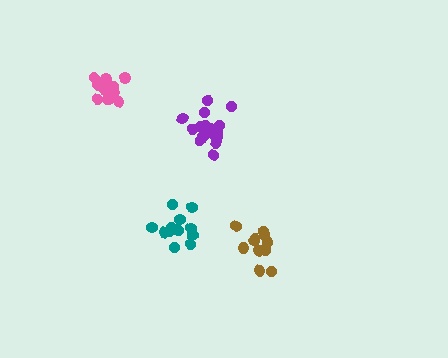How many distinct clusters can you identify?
There are 4 distinct clusters.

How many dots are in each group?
Group 1: 19 dots, Group 2: 14 dots, Group 3: 17 dots, Group 4: 13 dots (63 total).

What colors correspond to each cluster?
The clusters are colored: purple, brown, pink, teal.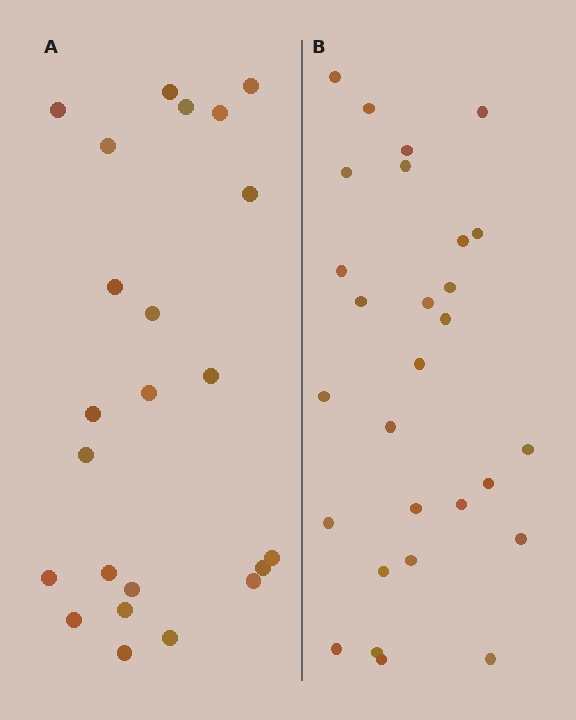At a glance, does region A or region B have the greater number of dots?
Region B (the right region) has more dots.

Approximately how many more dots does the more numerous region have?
Region B has about 5 more dots than region A.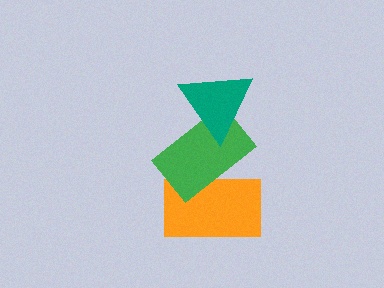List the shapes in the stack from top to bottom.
From top to bottom: the teal triangle, the green rectangle, the orange rectangle.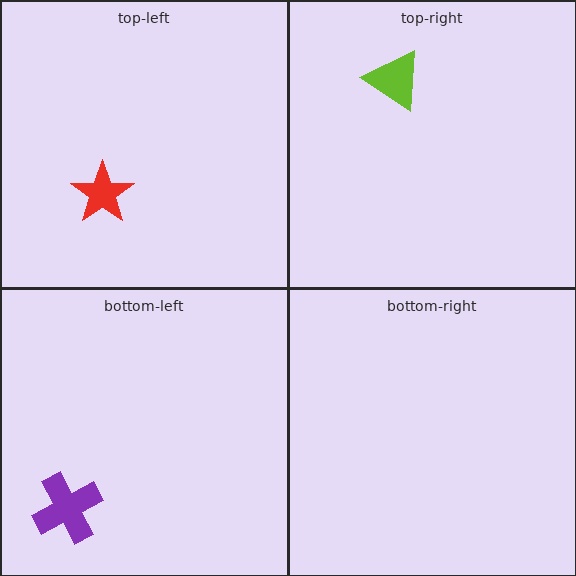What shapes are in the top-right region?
The lime triangle.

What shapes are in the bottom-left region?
The purple cross.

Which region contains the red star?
The top-left region.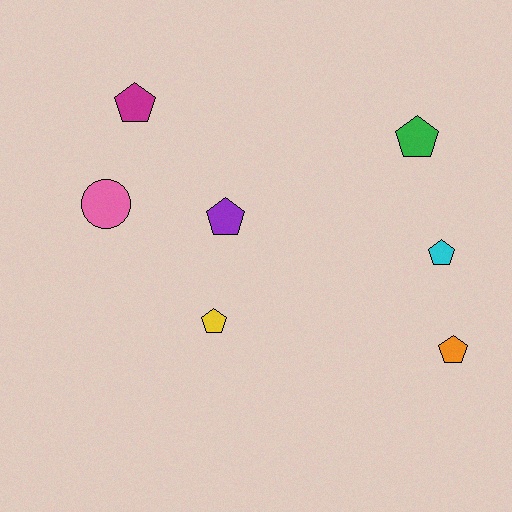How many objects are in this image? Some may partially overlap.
There are 7 objects.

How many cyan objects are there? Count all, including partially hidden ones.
There is 1 cyan object.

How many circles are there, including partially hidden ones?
There is 1 circle.